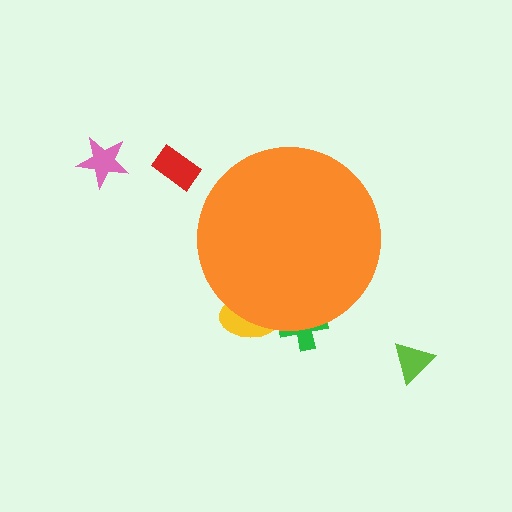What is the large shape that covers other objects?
An orange circle.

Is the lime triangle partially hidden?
No, the lime triangle is fully visible.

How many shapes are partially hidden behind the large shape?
2 shapes are partially hidden.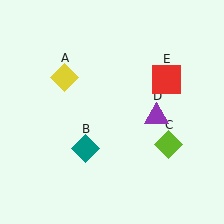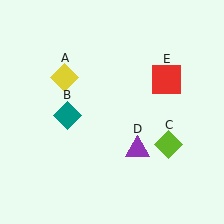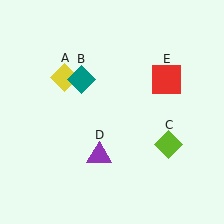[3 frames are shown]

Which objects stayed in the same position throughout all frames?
Yellow diamond (object A) and lime diamond (object C) and red square (object E) remained stationary.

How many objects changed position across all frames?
2 objects changed position: teal diamond (object B), purple triangle (object D).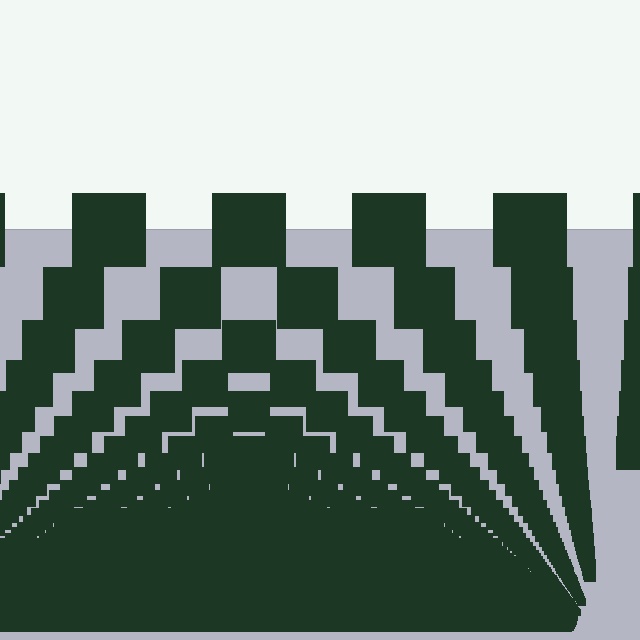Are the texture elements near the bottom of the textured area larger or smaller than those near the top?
Smaller. The gradient is inverted — elements near the bottom are smaller and denser.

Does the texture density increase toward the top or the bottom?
Density increases toward the bottom.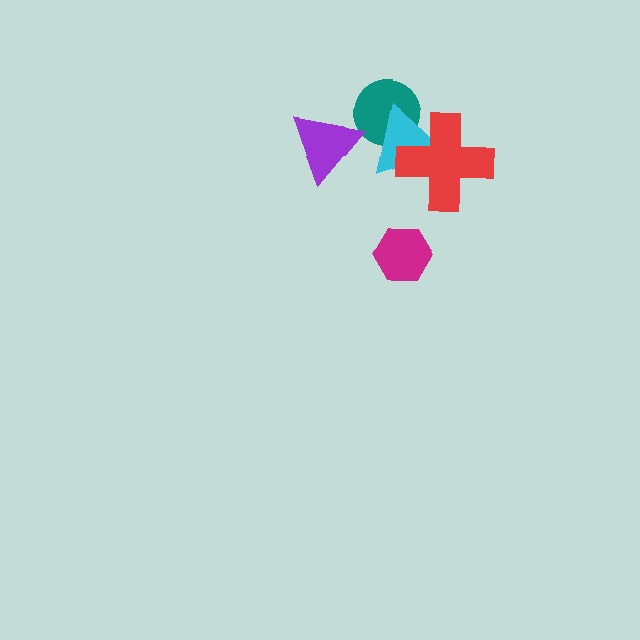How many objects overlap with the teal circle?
1 object overlaps with the teal circle.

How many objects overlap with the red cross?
1 object overlaps with the red cross.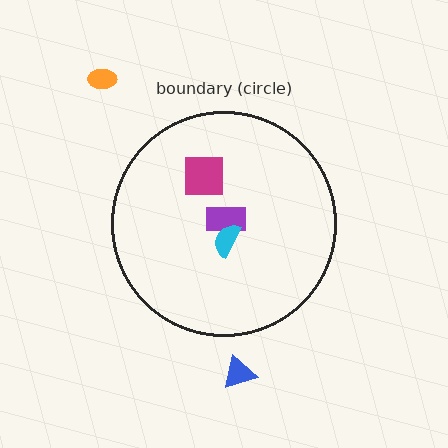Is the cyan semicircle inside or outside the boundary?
Inside.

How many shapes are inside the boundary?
3 inside, 2 outside.